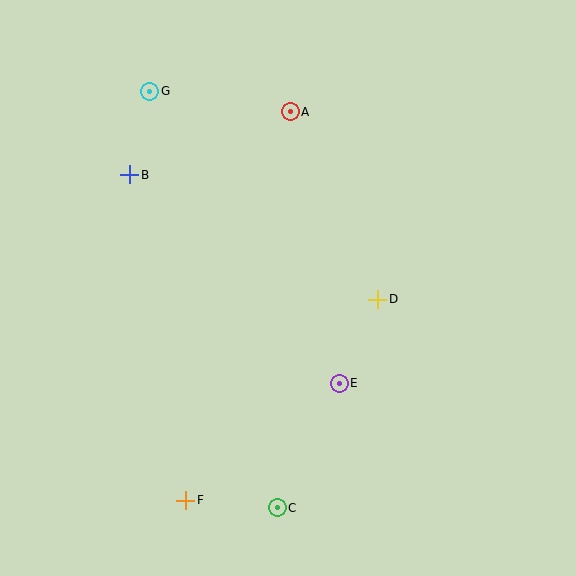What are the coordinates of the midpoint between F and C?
The midpoint between F and C is at (232, 504).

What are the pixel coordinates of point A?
Point A is at (290, 112).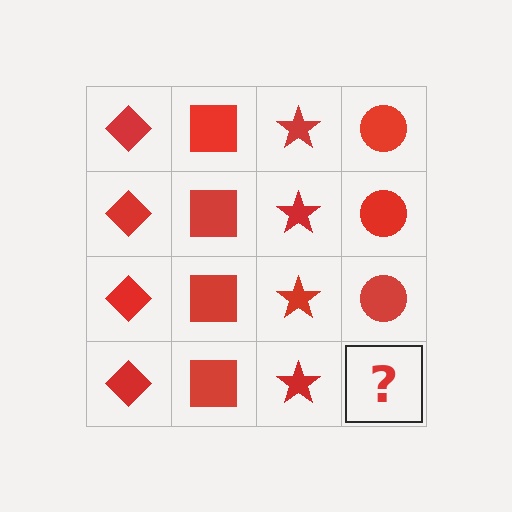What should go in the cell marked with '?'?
The missing cell should contain a red circle.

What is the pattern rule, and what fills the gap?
The rule is that each column has a consistent shape. The gap should be filled with a red circle.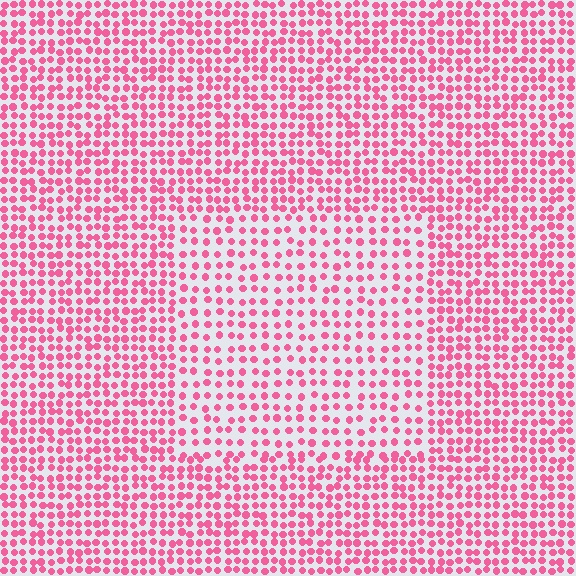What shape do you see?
I see a rectangle.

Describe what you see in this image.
The image contains small pink elements arranged at two different densities. A rectangle-shaped region is visible where the elements are less densely packed than the surrounding area.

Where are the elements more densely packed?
The elements are more densely packed outside the rectangle boundary.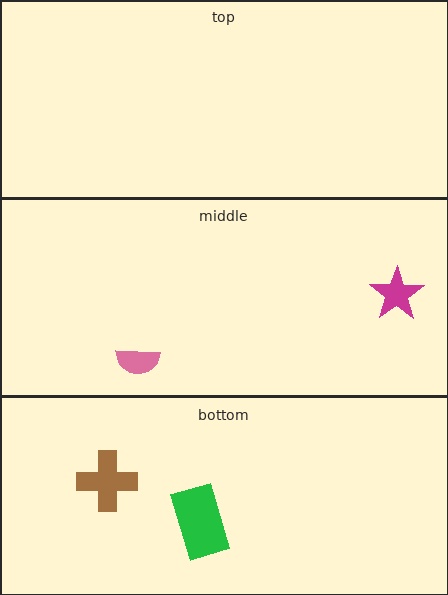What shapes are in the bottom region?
The green rectangle, the brown cross.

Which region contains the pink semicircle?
The middle region.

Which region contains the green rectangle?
The bottom region.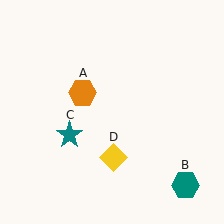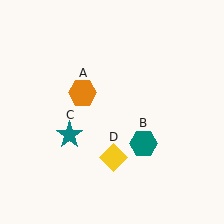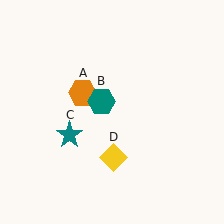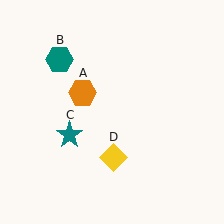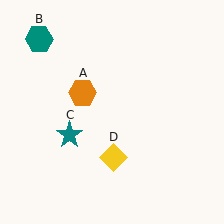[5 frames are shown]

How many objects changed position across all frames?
1 object changed position: teal hexagon (object B).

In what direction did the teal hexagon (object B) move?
The teal hexagon (object B) moved up and to the left.